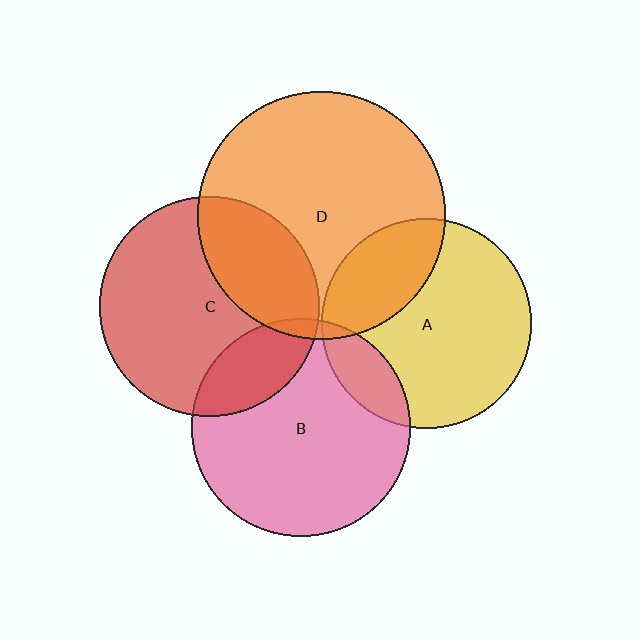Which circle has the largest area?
Circle D (orange).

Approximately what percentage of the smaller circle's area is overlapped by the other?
Approximately 30%.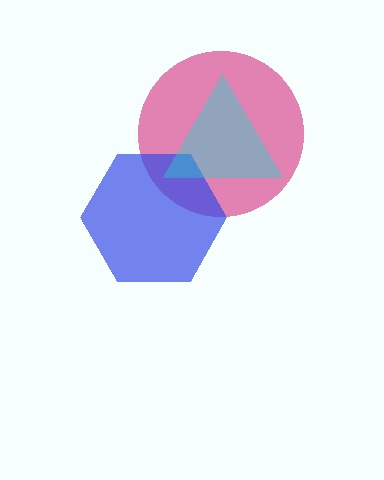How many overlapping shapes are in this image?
There are 3 overlapping shapes in the image.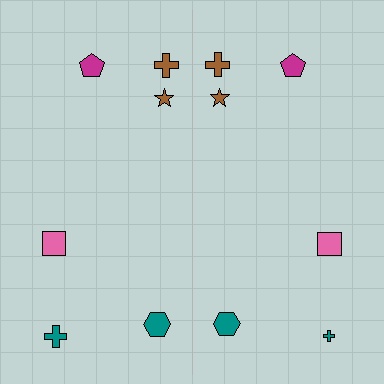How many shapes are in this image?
There are 12 shapes in this image.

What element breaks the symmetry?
The teal cross on the right side has a different size than its mirror counterpart.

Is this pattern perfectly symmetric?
No, the pattern is not perfectly symmetric. The teal cross on the right side has a different size than its mirror counterpart.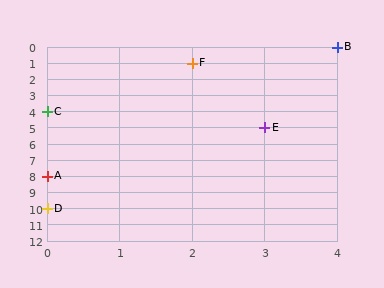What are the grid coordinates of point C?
Point C is at grid coordinates (0, 4).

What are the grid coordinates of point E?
Point E is at grid coordinates (3, 5).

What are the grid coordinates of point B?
Point B is at grid coordinates (4, 0).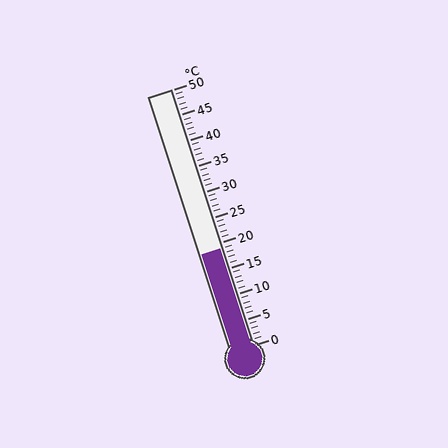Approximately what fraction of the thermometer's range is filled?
The thermometer is filled to approximately 40% of its range.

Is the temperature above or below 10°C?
The temperature is above 10°C.